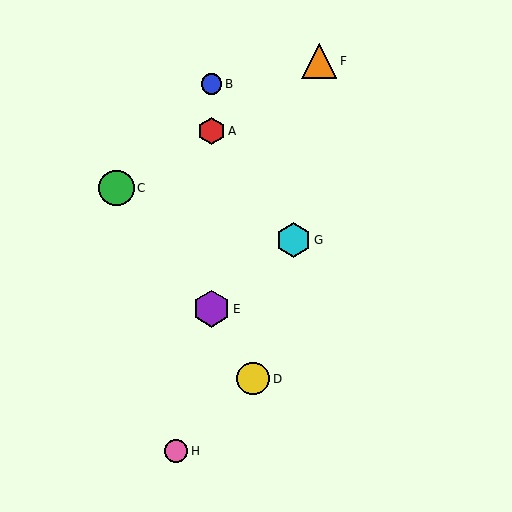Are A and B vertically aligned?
Yes, both are at x≈212.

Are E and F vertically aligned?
No, E is at x≈212 and F is at x≈319.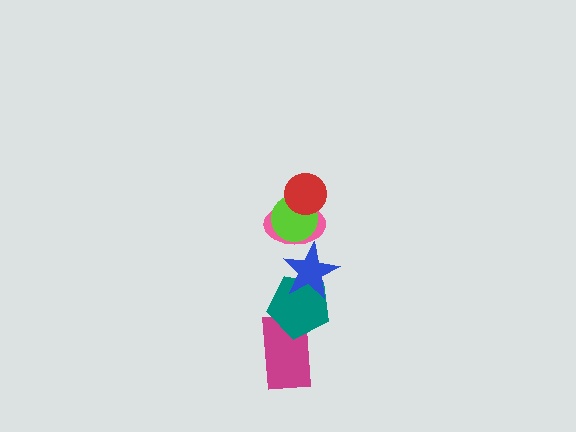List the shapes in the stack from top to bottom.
From top to bottom: the red circle, the lime circle, the pink ellipse, the blue star, the teal pentagon, the magenta rectangle.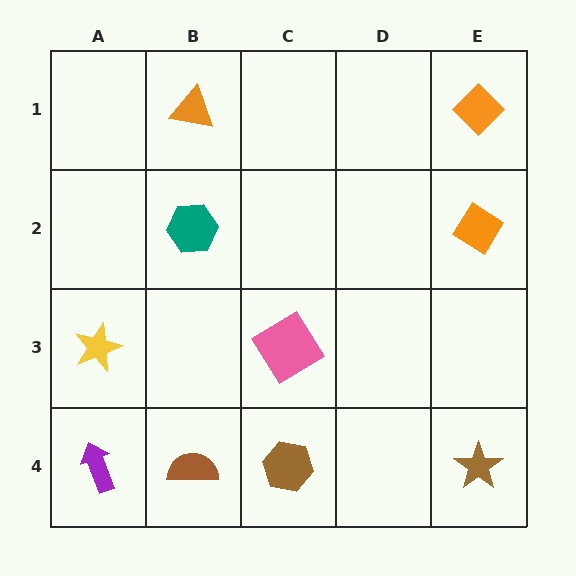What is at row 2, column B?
A teal hexagon.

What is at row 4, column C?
A brown hexagon.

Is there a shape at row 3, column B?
No, that cell is empty.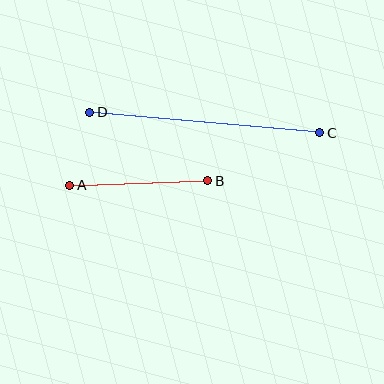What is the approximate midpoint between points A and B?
The midpoint is at approximately (139, 183) pixels.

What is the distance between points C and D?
The distance is approximately 231 pixels.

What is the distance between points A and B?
The distance is approximately 138 pixels.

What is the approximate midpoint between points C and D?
The midpoint is at approximately (205, 123) pixels.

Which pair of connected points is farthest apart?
Points C and D are farthest apart.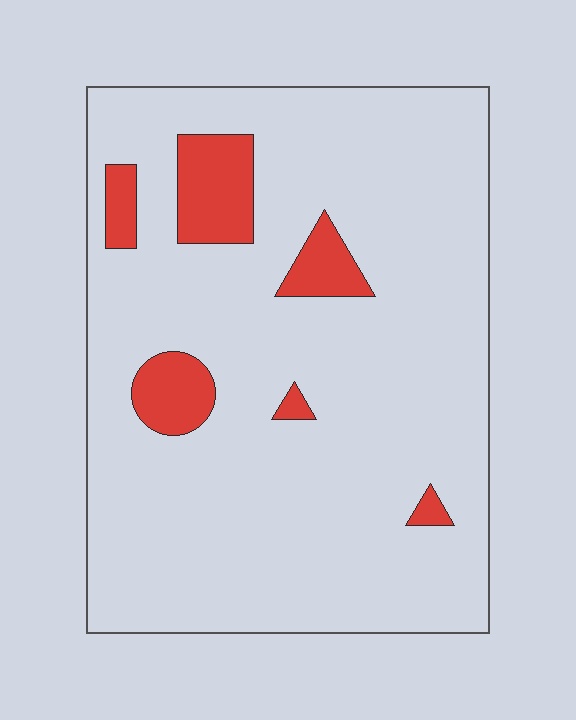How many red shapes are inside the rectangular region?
6.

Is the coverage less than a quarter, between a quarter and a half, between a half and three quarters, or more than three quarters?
Less than a quarter.